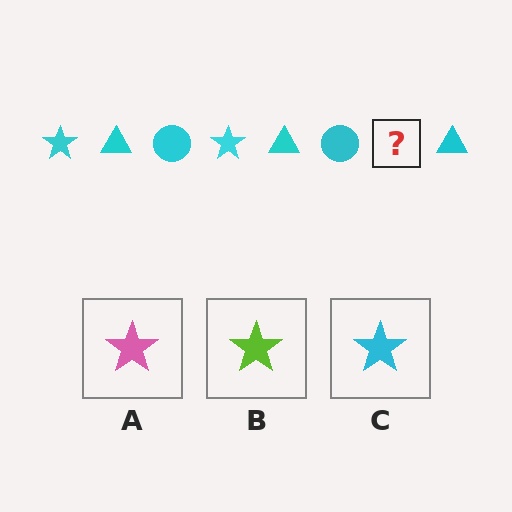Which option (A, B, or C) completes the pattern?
C.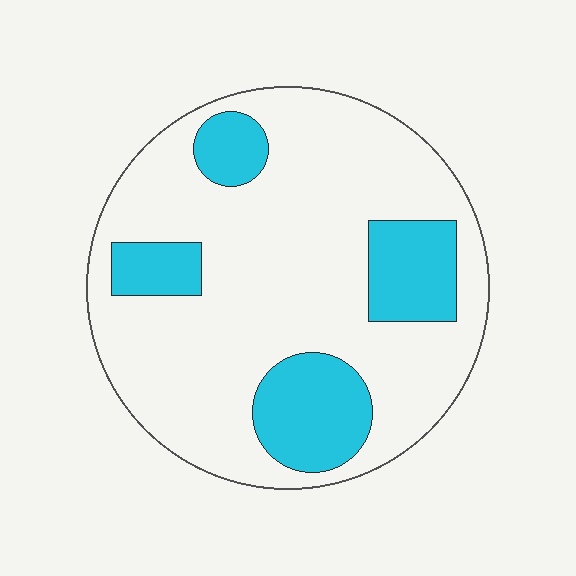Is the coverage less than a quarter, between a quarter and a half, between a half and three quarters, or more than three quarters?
Less than a quarter.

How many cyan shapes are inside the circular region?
4.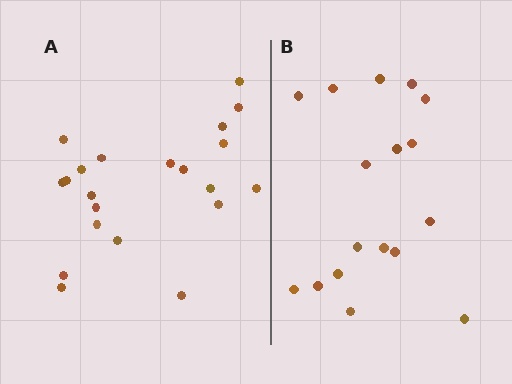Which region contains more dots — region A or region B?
Region A (the left region) has more dots.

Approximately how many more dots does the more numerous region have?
Region A has about 4 more dots than region B.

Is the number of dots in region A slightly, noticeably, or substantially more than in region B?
Region A has only slightly more — the two regions are fairly close. The ratio is roughly 1.2 to 1.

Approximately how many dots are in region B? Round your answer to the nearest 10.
About 20 dots. (The exact count is 17, which rounds to 20.)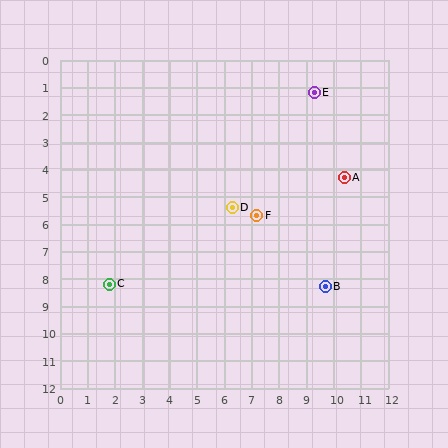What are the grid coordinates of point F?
Point F is at approximately (7.2, 5.7).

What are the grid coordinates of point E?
Point E is at approximately (9.3, 1.2).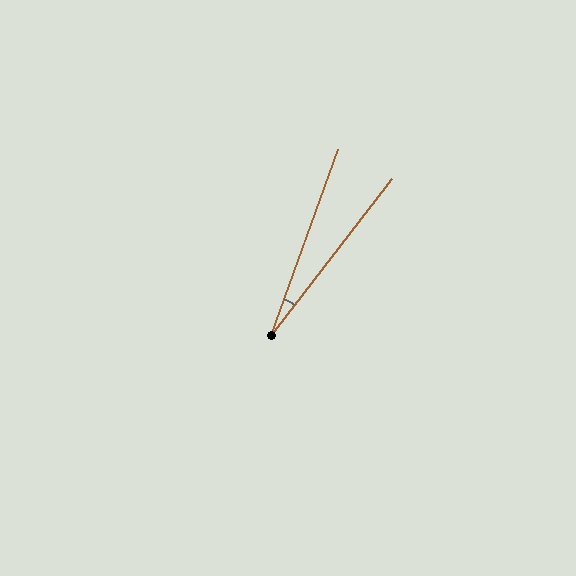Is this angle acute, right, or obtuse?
It is acute.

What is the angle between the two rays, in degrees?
Approximately 18 degrees.